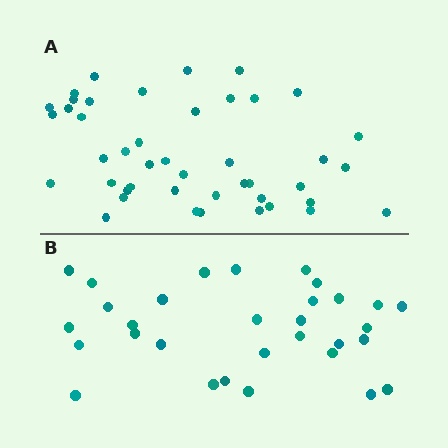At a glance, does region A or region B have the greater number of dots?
Region A (the top region) has more dots.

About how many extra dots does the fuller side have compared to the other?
Region A has approximately 15 more dots than region B.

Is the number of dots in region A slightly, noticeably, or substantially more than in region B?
Region A has noticeably more, but not dramatically so. The ratio is roughly 1.4 to 1.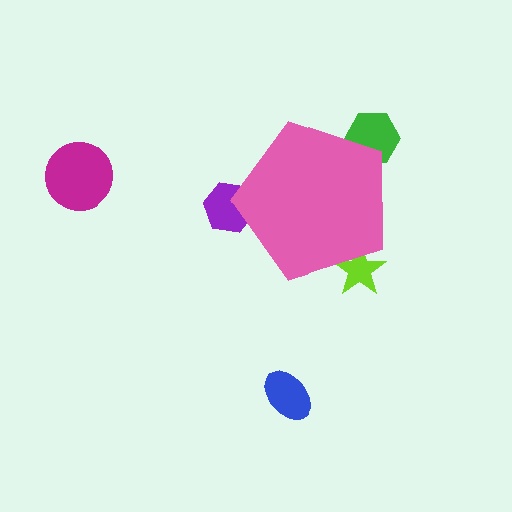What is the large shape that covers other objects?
A pink pentagon.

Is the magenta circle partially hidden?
No, the magenta circle is fully visible.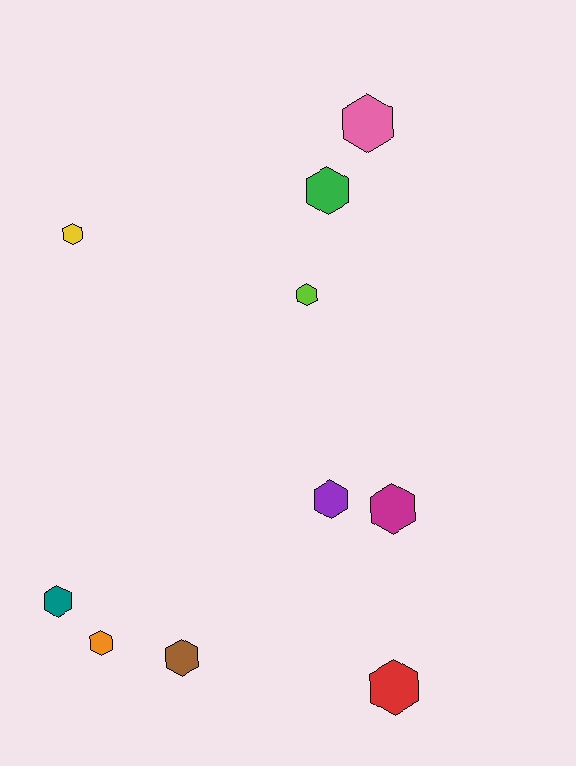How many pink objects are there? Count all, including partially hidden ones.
There is 1 pink object.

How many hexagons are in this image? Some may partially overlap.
There are 10 hexagons.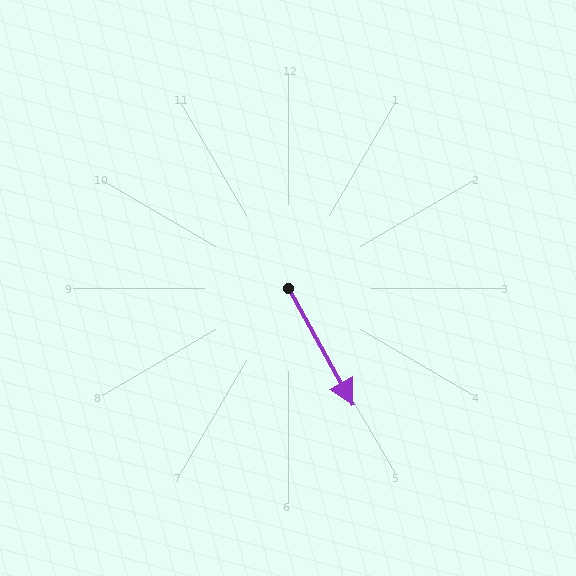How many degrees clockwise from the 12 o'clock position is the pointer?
Approximately 151 degrees.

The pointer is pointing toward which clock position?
Roughly 5 o'clock.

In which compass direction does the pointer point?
Southeast.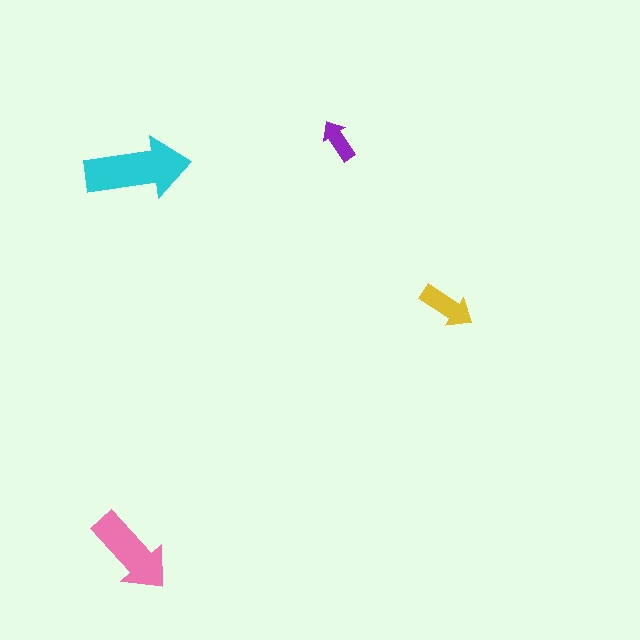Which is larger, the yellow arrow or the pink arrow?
The pink one.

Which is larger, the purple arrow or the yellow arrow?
The yellow one.